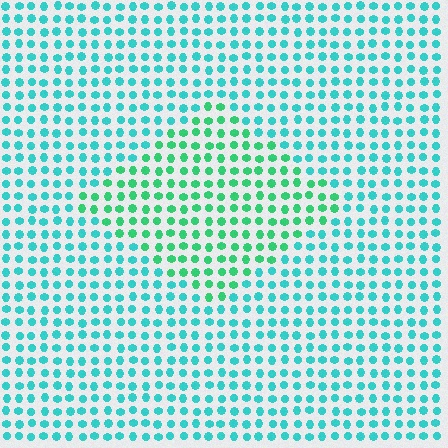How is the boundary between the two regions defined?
The boundary is defined purely by a slight shift in hue (about 33 degrees). Spacing, size, and orientation are identical on both sides.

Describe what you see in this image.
The image is filled with small cyan elements in a uniform arrangement. A diamond-shaped region is visible where the elements are tinted to a slightly different hue, forming a subtle color boundary.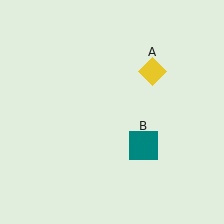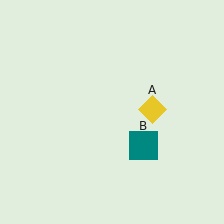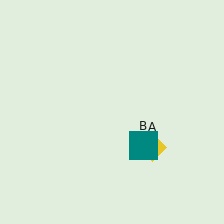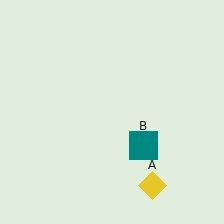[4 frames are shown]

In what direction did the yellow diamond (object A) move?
The yellow diamond (object A) moved down.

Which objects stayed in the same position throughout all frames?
Teal square (object B) remained stationary.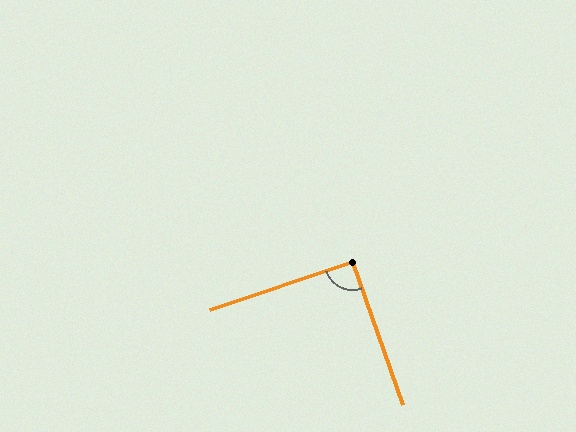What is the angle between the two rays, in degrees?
Approximately 91 degrees.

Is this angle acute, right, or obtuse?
It is approximately a right angle.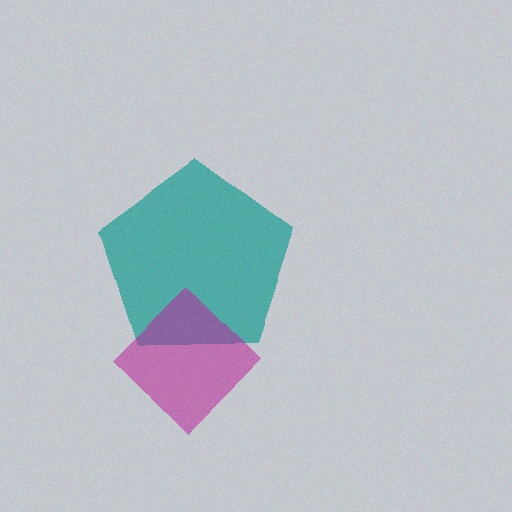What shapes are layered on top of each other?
The layered shapes are: a teal pentagon, a magenta diamond.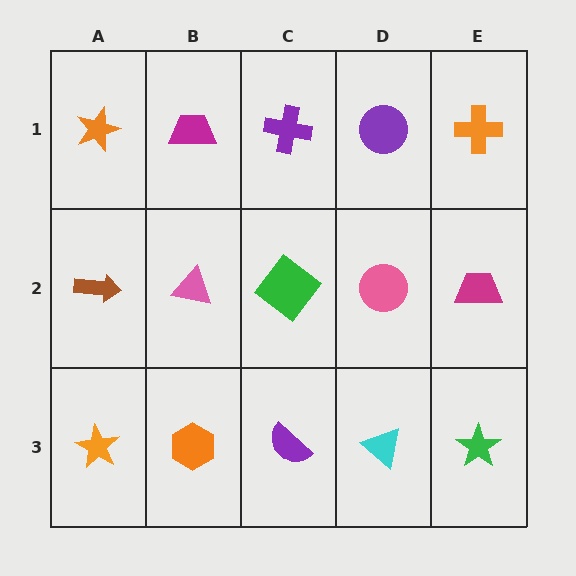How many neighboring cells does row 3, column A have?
2.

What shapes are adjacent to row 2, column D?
A purple circle (row 1, column D), a cyan triangle (row 3, column D), a green diamond (row 2, column C), a magenta trapezoid (row 2, column E).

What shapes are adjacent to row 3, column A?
A brown arrow (row 2, column A), an orange hexagon (row 3, column B).